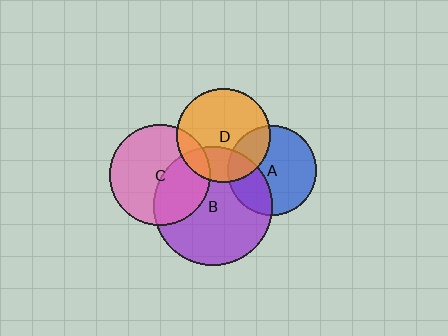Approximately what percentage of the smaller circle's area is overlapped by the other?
Approximately 30%.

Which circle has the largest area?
Circle B (purple).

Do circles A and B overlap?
Yes.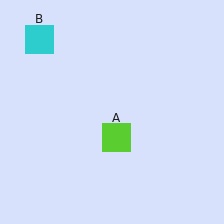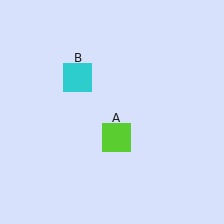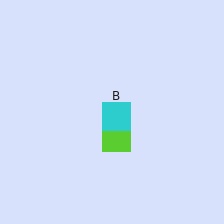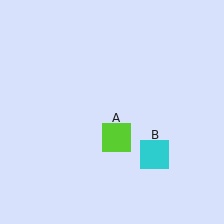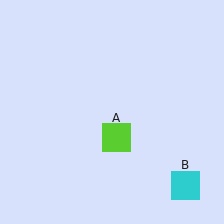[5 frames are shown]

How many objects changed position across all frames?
1 object changed position: cyan square (object B).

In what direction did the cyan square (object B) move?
The cyan square (object B) moved down and to the right.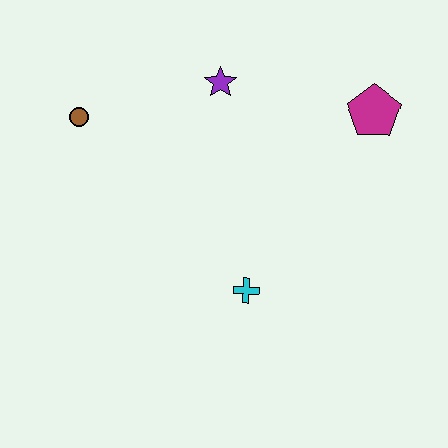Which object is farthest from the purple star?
The cyan cross is farthest from the purple star.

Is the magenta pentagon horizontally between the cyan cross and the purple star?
No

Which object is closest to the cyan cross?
The purple star is closest to the cyan cross.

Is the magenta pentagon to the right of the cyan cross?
Yes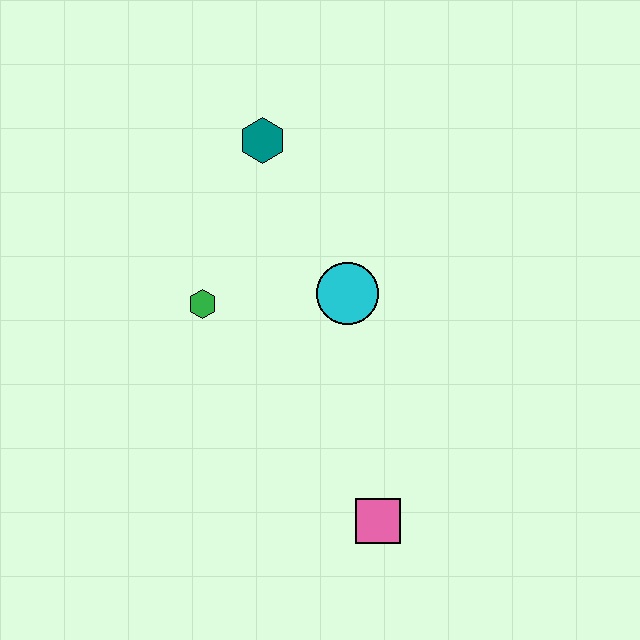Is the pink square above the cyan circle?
No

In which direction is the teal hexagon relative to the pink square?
The teal hexagon is above the pink square.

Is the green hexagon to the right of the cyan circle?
No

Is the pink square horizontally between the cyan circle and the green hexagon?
No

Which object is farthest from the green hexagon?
The pink square is farthest from the green hexagon.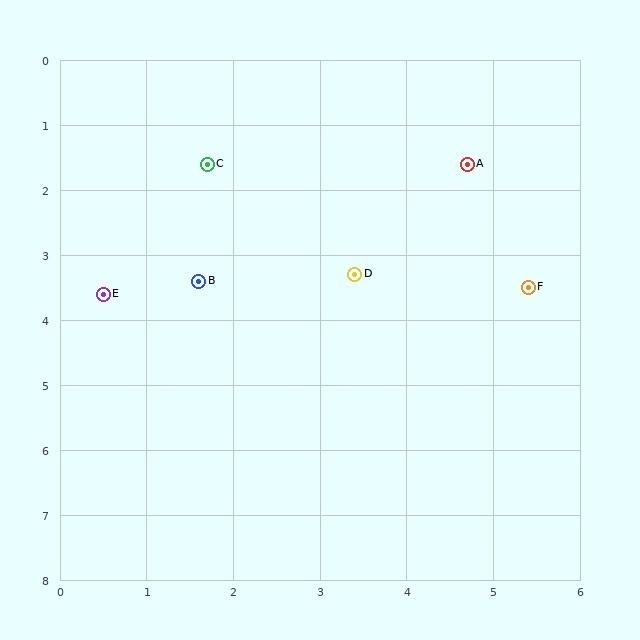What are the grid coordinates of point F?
Point F is at approximately (5.4, 3.5).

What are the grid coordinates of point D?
Point D is at approximately (3.4, 3.3).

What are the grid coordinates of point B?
Point B is at approximately (1.6, 3.4).